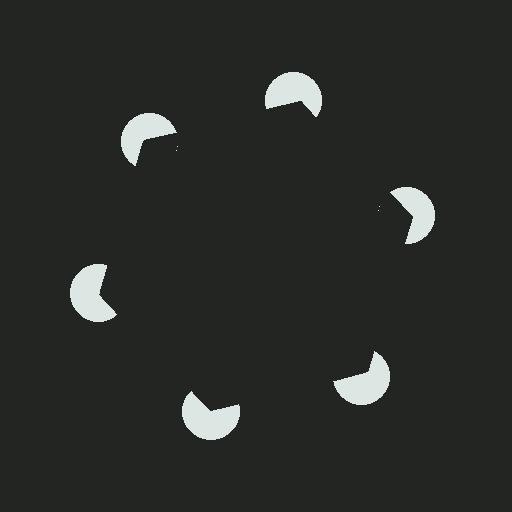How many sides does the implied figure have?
6 sides.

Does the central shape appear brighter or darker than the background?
It typically appears slightly darker than the background, even though no actual brightness change is drawn.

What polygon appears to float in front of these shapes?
An illusory hexagon — its edges are inferred from the aligned wedge cuts in the pac-man discs, not physically drawn.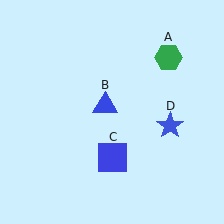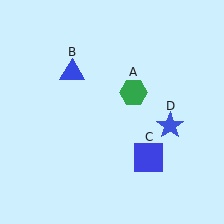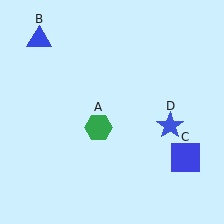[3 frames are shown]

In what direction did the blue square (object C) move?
The blue square (object C) moved right.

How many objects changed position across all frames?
3 objects changed position: green hexagon (object A), blue triangle (object B), blue square (object C).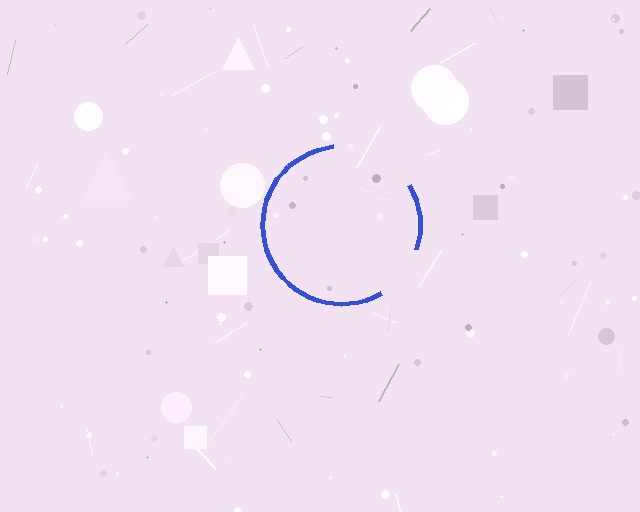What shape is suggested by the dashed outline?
The dashed outline suggests a circle.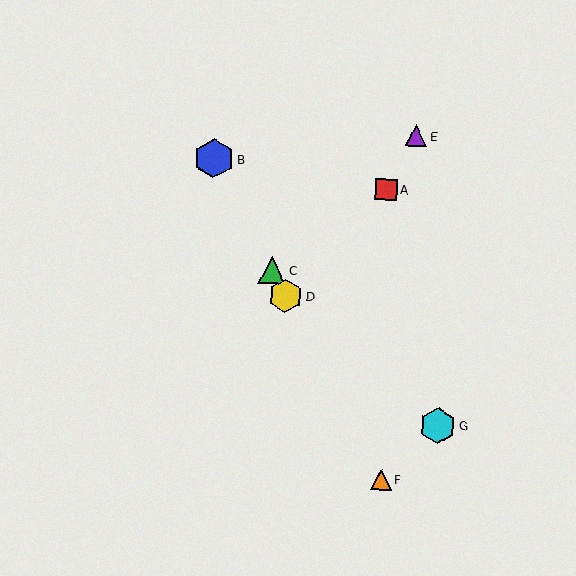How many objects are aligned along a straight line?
4 objects (B, C, D, F) are aligned along a straight line.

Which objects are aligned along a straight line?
Objects B, C, D, F are aligned along a straight line.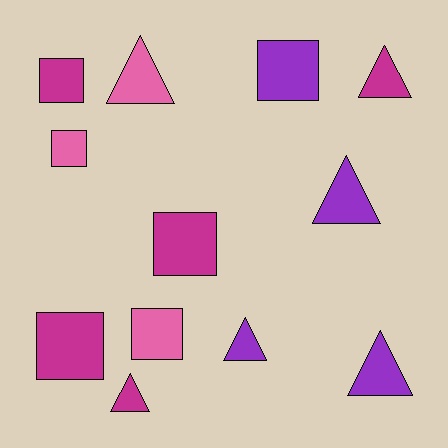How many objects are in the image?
There are 12 objects.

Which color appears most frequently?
Magenta, with 5 objects.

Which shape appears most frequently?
Square, with 6 objects.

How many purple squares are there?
There is 1 purple square.